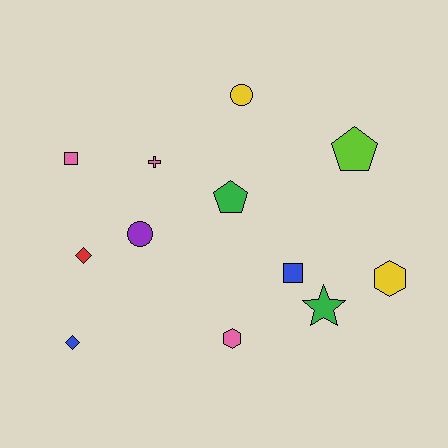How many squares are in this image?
There are 2 squares.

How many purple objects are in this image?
There is 1 purple object.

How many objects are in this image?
There are 12 objects.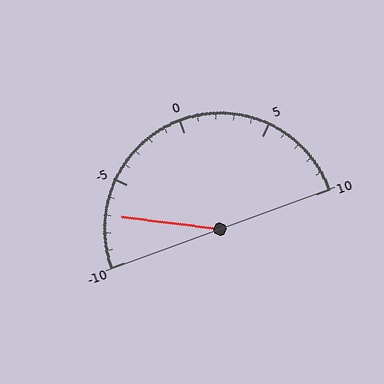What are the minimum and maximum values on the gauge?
The gauge ranges from -10 to 10.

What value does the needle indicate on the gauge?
The needle indicates approximately -7.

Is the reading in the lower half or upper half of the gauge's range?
The reading is in the lower half of the range (-10 to 10).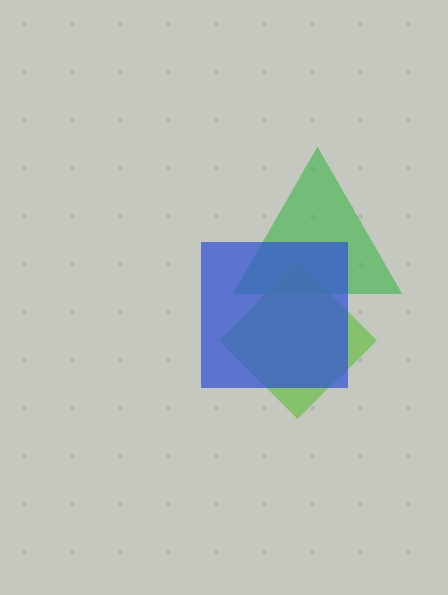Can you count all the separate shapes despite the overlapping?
Yes, there are 3 separate shapes.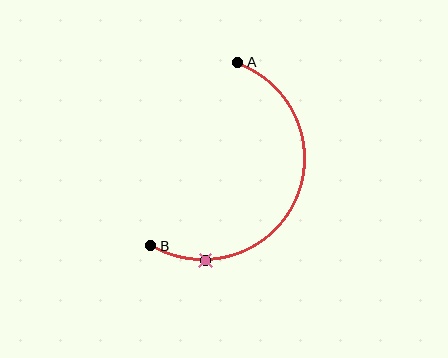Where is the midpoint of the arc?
The arc midpoint is the point on the curve farthest from the straight line joining A and B. It sits to the right of that line.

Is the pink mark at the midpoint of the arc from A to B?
No. The pink mark lies on the arc but is closer to endpoint B. The arc midpoint would be at the point on the curve equidistant along the arc from both A and B.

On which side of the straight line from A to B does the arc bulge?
The arc bulges to the right of the straight line connecting A and B.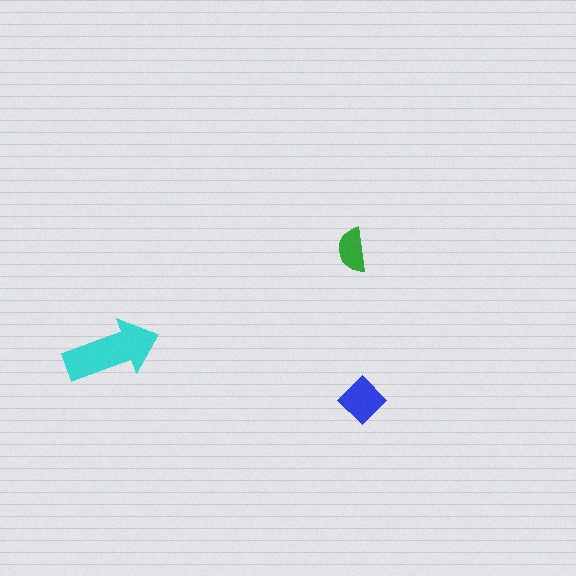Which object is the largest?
The cyan arrow.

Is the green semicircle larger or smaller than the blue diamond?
Smaller.